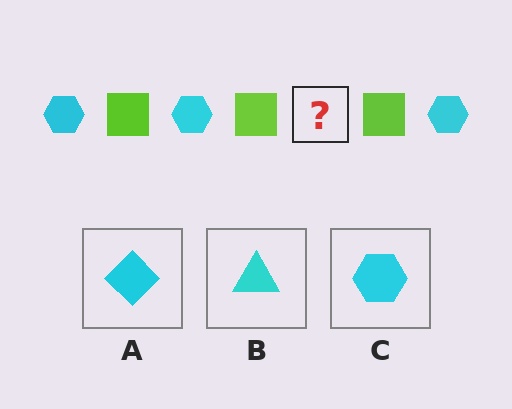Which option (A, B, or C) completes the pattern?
C.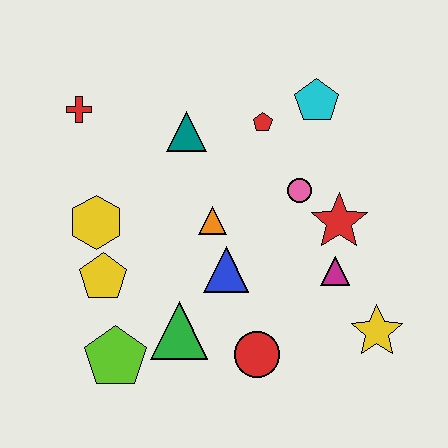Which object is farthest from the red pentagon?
The lime pentagon is farthest from the red pentagon.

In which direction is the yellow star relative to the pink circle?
The yellow star is below the pink circle.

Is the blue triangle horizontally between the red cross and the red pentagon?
Yes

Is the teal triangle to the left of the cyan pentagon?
Yes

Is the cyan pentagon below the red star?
No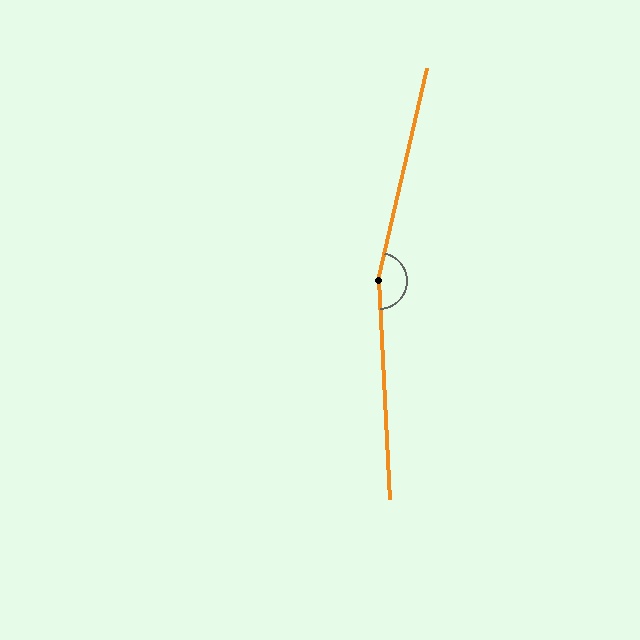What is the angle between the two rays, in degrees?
Approximately 164 degrees.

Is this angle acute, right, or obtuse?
It is obtuse.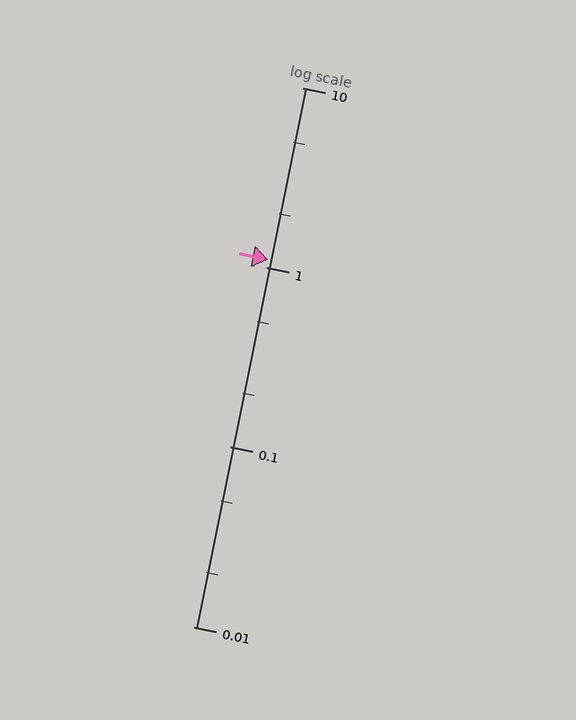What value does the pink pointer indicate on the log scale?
The pointer indicates approximately 1.1.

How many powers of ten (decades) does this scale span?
The scale spans 3 decades, from 0.01 to 10.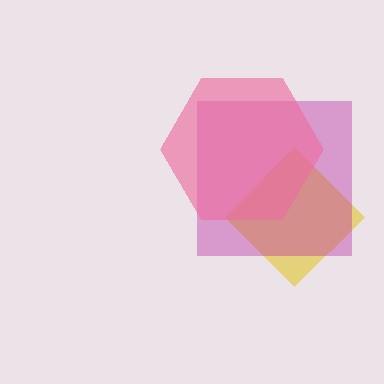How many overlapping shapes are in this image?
There are 3 overlapping shapes in the image.